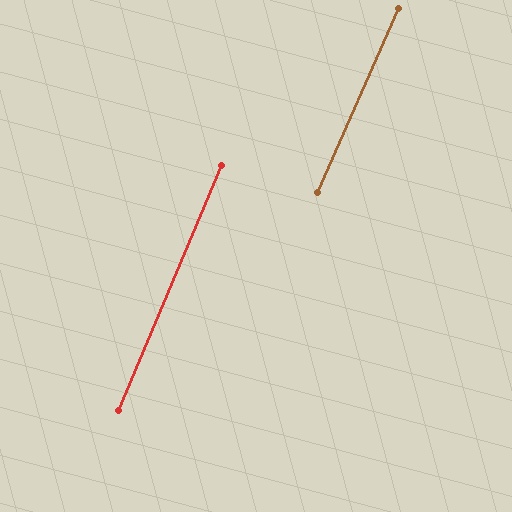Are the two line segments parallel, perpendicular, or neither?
Parallel — their directions differ by only 1.2°.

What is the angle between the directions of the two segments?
Approximately 1 degree.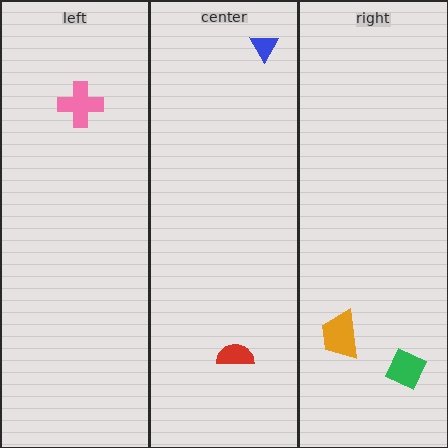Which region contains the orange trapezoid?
The right region.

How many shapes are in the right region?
2.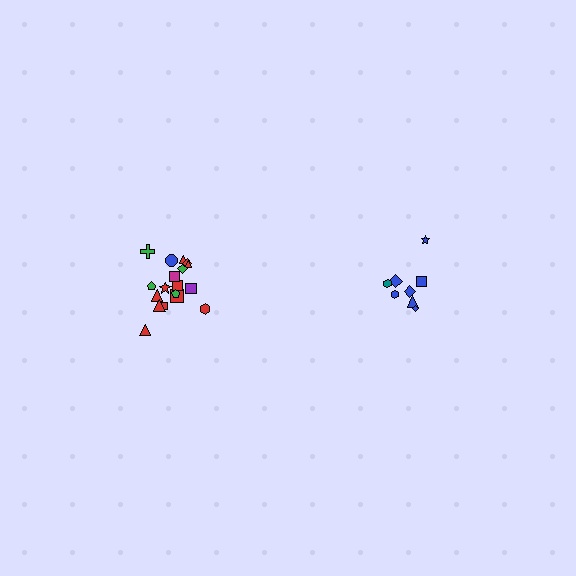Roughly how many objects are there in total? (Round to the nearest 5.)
Roughly 25 objects in total.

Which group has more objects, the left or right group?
The left group.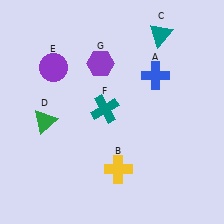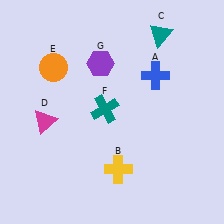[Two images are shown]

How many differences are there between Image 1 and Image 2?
There are 2 differences between the two images.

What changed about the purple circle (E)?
In Image 1, E is purple. In Image 2, it changed to orange.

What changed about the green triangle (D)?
In Image 1, D is green. In Image 2, it changed to magenta.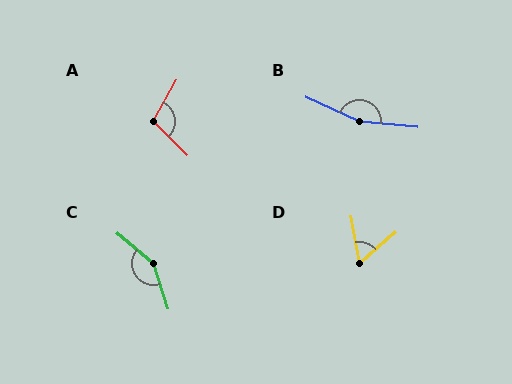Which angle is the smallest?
D, at approximately 58 degrees.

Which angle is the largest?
B, at approximately 161 degrees.